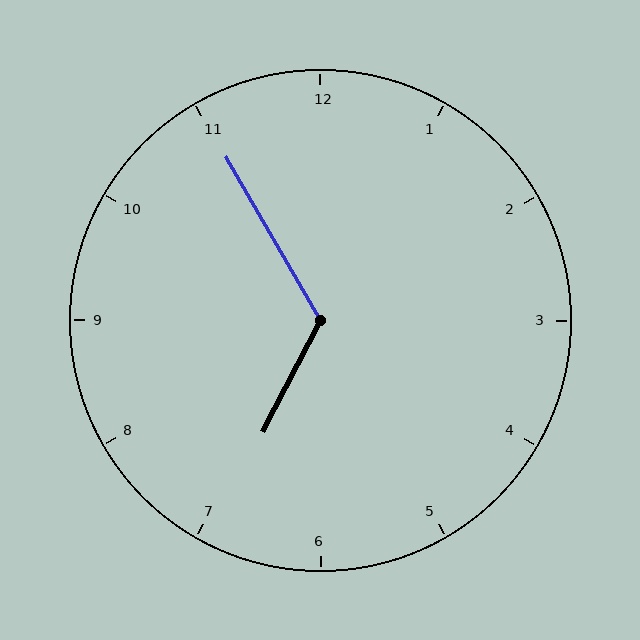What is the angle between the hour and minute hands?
Approximately 122 degrees.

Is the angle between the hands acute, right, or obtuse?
It is obtuse.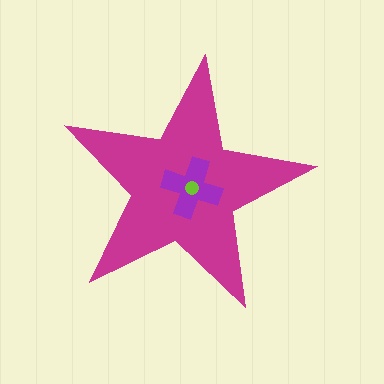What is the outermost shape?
The magenta star.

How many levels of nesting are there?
3.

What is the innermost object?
The lime circle.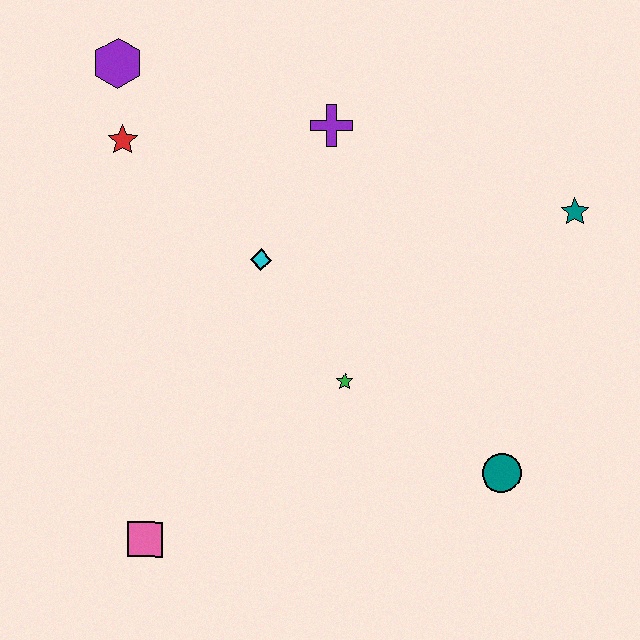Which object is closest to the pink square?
The green star is closest to the pink square.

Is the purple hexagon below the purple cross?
No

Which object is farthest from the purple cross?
The pink square is farthest from the purple cross.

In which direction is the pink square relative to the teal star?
The pink square is to the left of the teal star.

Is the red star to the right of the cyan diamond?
No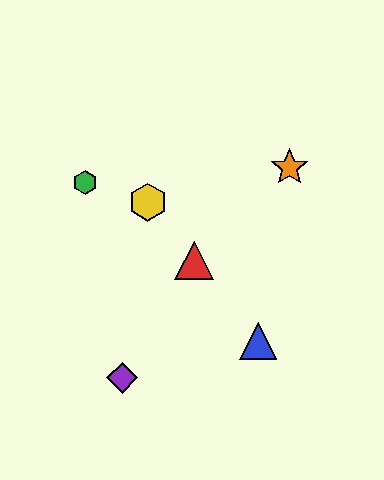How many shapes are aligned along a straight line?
3 shapes (the red triangle, the blue triangle, the yellow hexagon) are aligned along a straight line.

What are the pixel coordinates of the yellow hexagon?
The yellow hexagon is at (148, 202).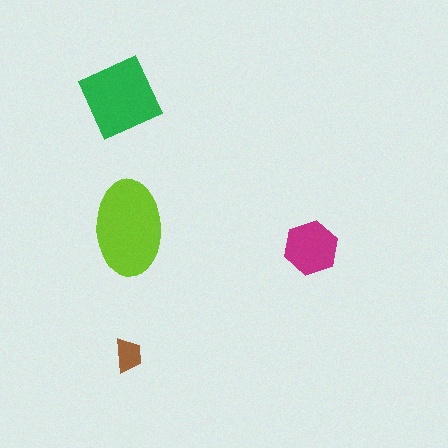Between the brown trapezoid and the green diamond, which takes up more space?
The green diamond.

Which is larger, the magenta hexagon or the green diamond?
The green diamond.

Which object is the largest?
The lime ellipse.